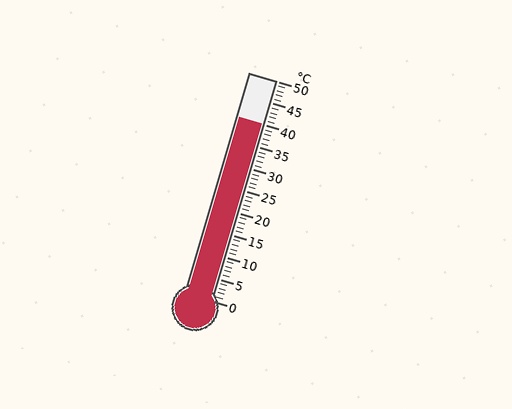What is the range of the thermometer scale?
The thermometer scale ranges from 0°C to 50°C.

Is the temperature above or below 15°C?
The temperature is above 15°C.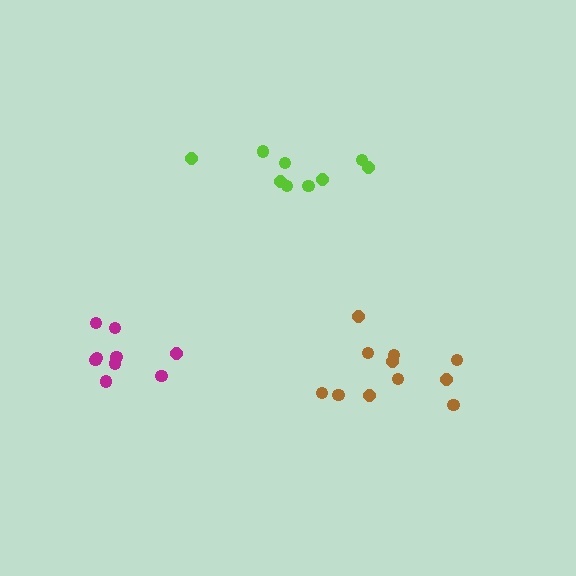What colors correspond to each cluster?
The clusters are colored: magenta, brown, lime.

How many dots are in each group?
Group 1: 9 dots, Group 2: 11 dots, Group 3: 9 dots (29 total).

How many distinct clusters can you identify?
There are 3 distinct clusters.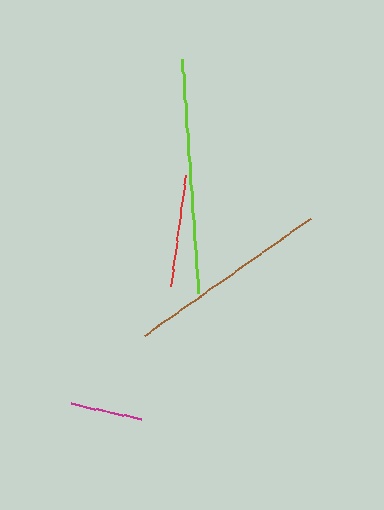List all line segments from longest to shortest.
From longest to shortest: lime, brown, red, magenta.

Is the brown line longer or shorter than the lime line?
The lime line is longer than the brown line.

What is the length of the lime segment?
The lime segment is approximately 234 pixels long.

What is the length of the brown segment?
The brown segment is approximately 203 pixels long.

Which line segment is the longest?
The lime line is the longest at approximately 234 pixels.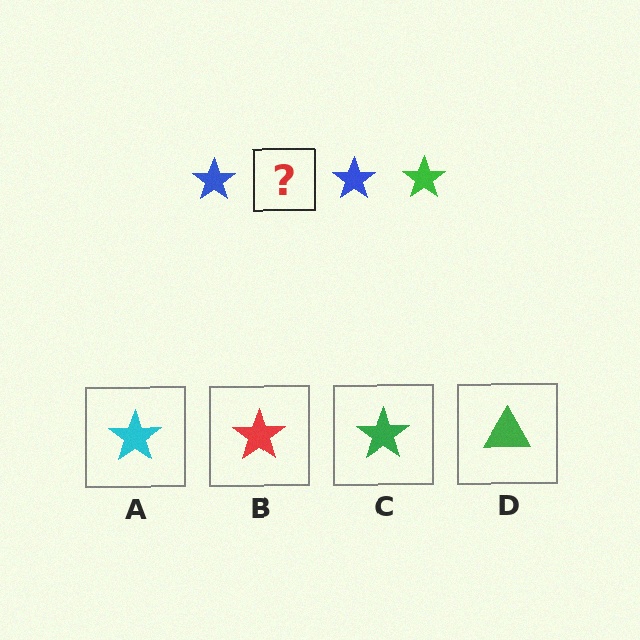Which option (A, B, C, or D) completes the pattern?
C.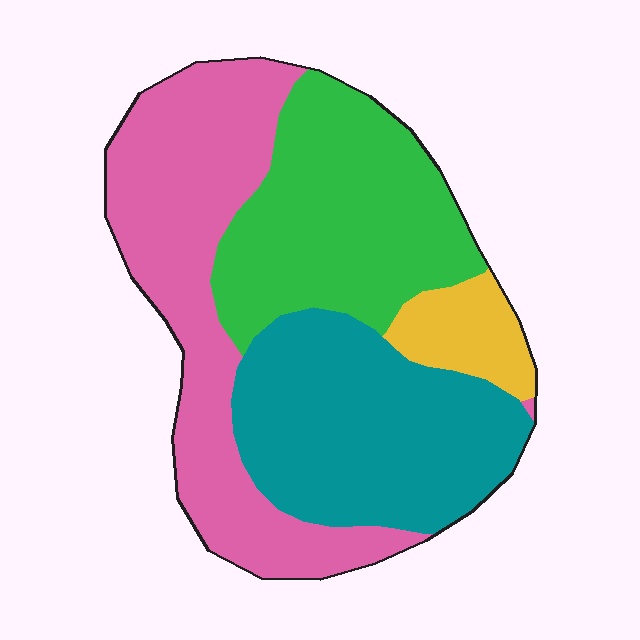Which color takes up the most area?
Pink, at roughly 35%.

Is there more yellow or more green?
Green.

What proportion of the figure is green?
Green takes up about one quarter (1/4) of the figure.